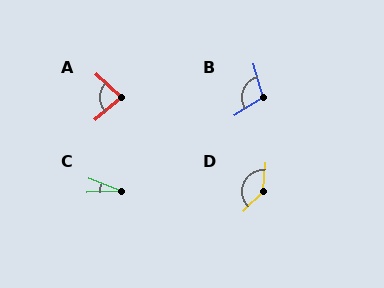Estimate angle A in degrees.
Approximately 82 degrees.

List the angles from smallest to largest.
C (24°), A (82°), B (106°), D (140°).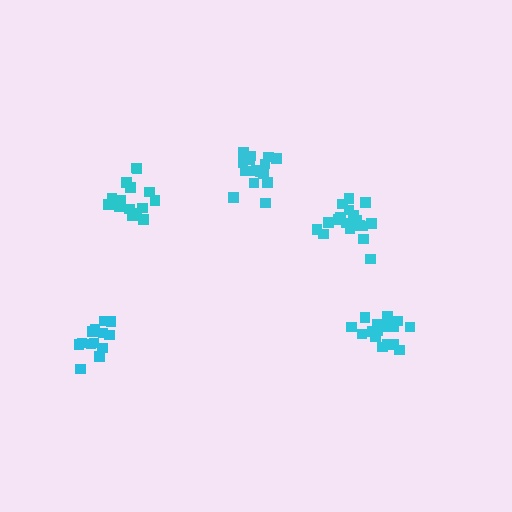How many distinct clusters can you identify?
There are 5 distinct clusters.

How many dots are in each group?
Group 1: 18 dots, Group 2: 19 dots, Group 3: 15 dots, Group 4: 17 dots, Group 5: 13 dots (82 total).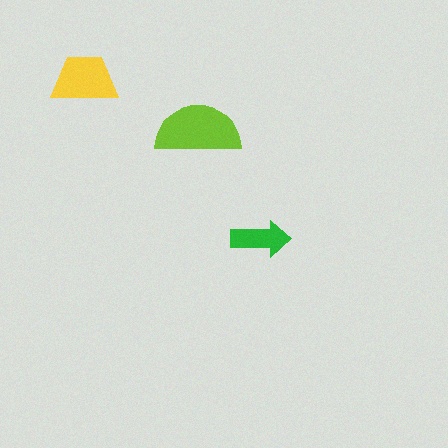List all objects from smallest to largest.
The green arrow, the yellow trapezoid, the lime semicircle.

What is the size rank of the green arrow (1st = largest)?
3rd.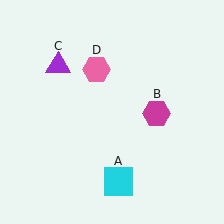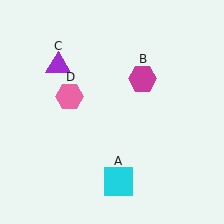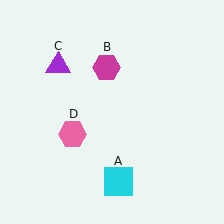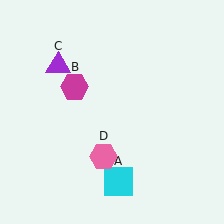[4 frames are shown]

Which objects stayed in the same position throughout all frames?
Cyan square (object A) and purple triangle (object C) remained stationary.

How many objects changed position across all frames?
2 objects changed position: magenta hexagon (object B), pink hexagon (object D).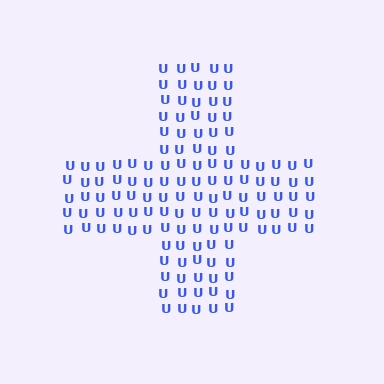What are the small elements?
The small elements are letter U's.